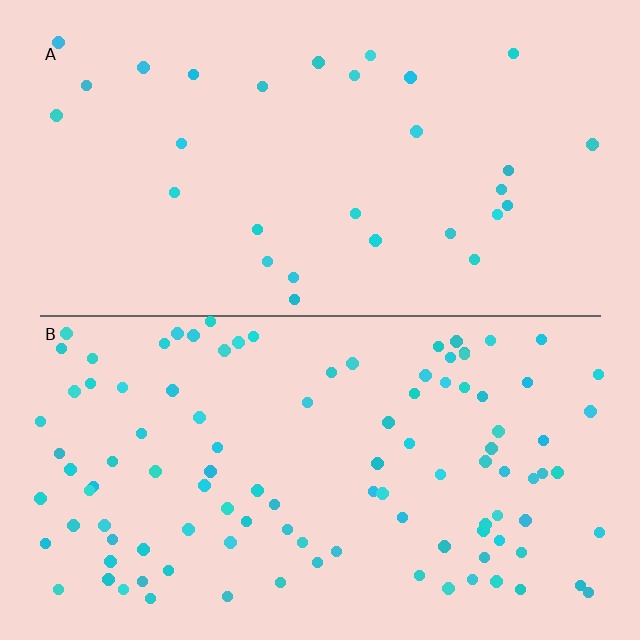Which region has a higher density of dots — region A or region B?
B (the bottom).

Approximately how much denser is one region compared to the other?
Approximately 3.6× — region B over region A.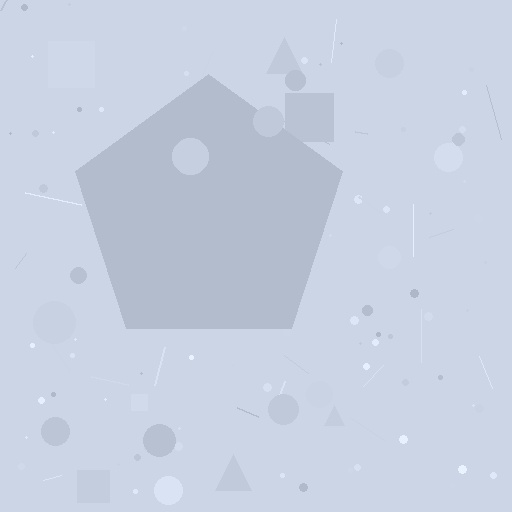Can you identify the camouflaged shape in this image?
The camouflaged shape is a pentagon.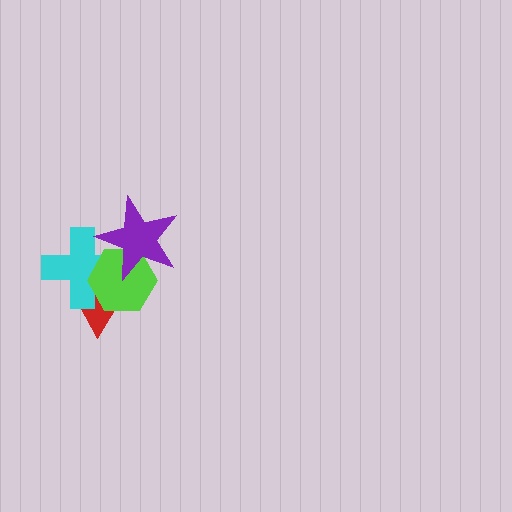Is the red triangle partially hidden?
Yes, it is partially covered by another shape.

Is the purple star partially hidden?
No, no other shape covers it.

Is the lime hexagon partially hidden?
Yes, it is partially covered by another shape.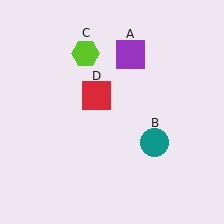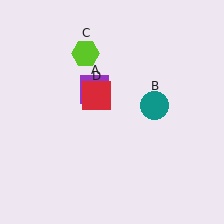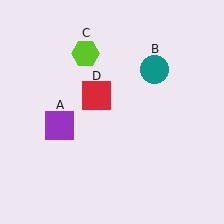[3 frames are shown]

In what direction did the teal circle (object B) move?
The teal circle (object B) moved up.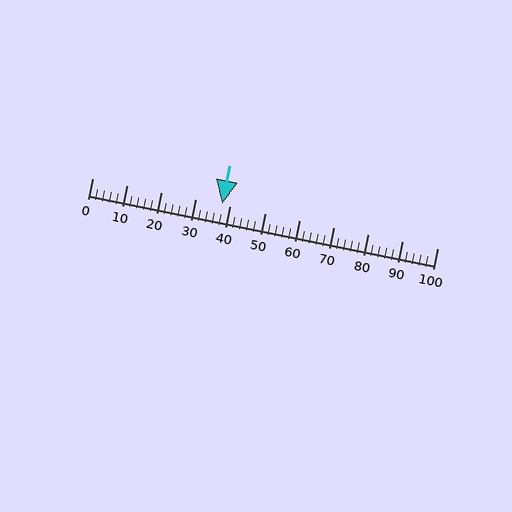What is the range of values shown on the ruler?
The ruler shows values from 0 to 100.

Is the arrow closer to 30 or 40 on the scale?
The arrow is closer to 40.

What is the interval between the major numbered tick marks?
The major tick marks are spaced 10 units apart.